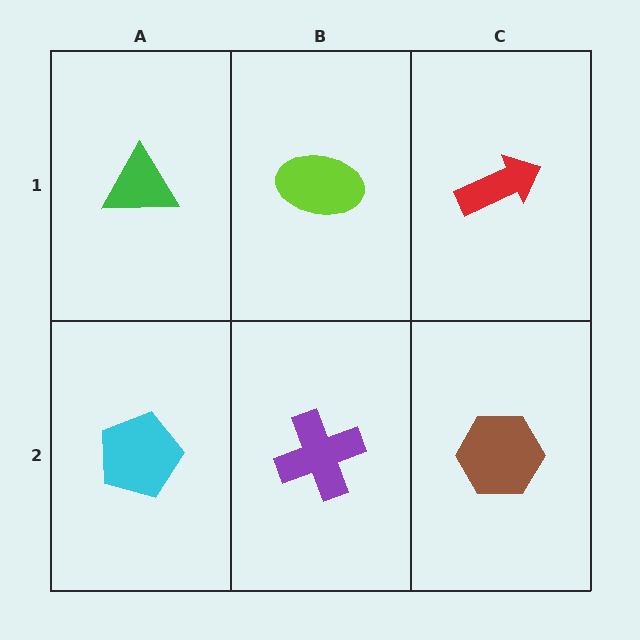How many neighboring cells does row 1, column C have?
2.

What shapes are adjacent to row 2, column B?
A lime ellipse (row 1, column B), a cyan pentagon (row 2, column A), a brown hexagon (row 2, column C).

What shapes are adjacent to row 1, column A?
A cyan pentagon (row 2, column A), a lime ellipse (row 1, column B).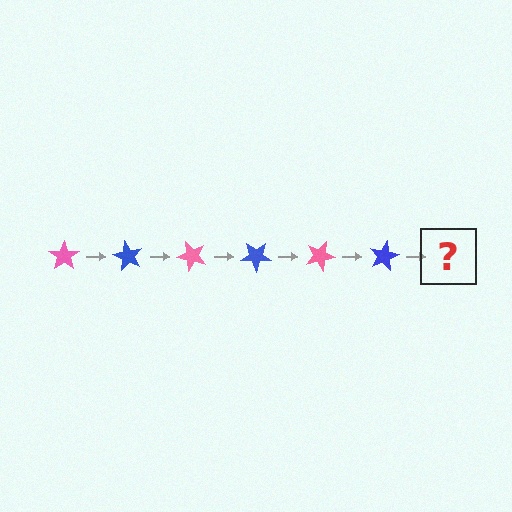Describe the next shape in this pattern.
It should be a pink star, rotated 360 degrees from the start.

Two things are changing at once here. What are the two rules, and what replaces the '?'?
The two rules are that it rotates 60 degrees each step and the color cycles through pink and blue. The '?' should be a pink star, rotated 360 degrees from the start.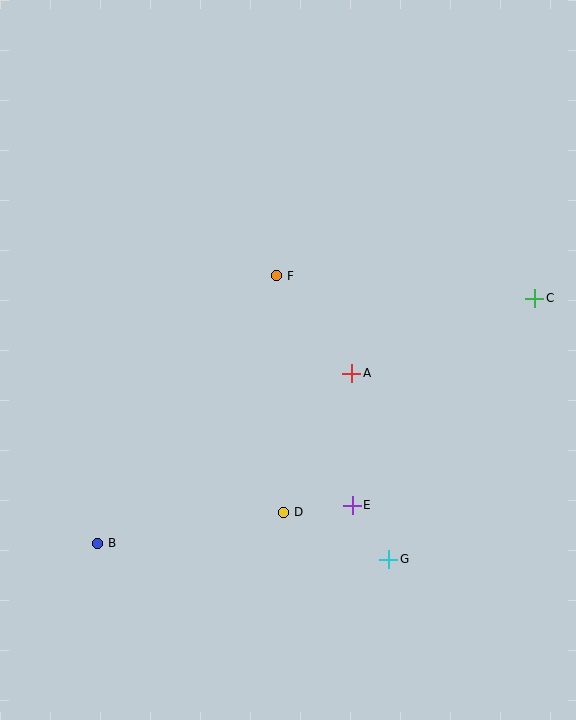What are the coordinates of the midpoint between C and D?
The midpoint between C and D is at (409, 405).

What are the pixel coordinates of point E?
Point E is at (352, 505).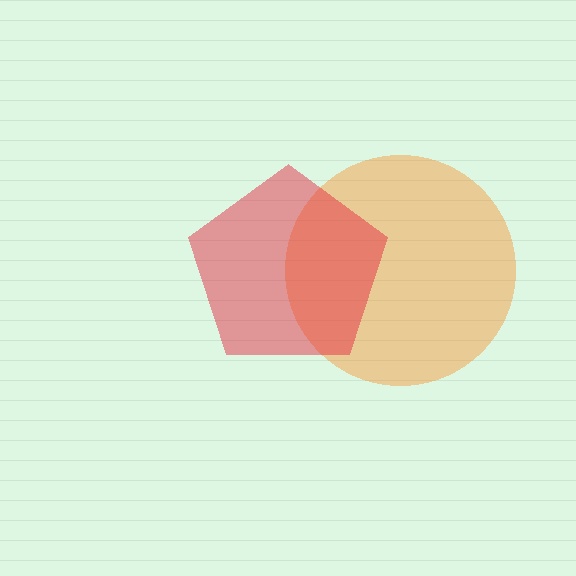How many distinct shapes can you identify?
There are 2 distinct shapes: an orange circle, a red pentagon.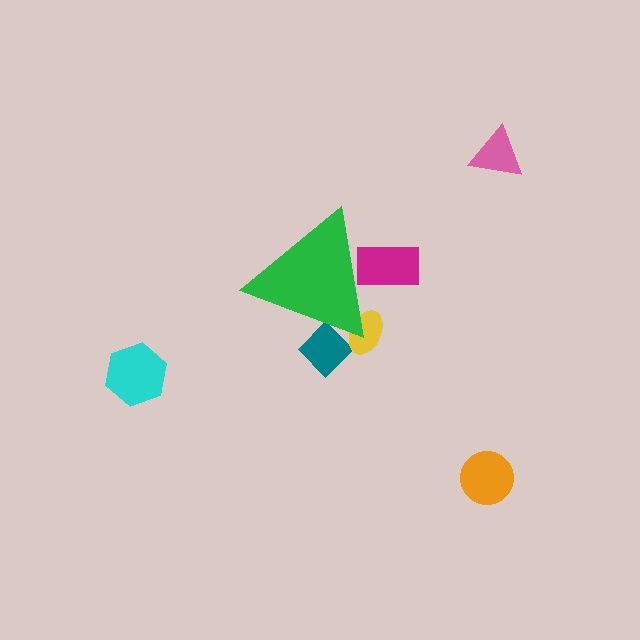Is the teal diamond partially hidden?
Yes, the teal diamond is partially hidden behind the green triangle.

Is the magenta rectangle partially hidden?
Yes, the magenta rectangle is partially hidden behind the green triangle.